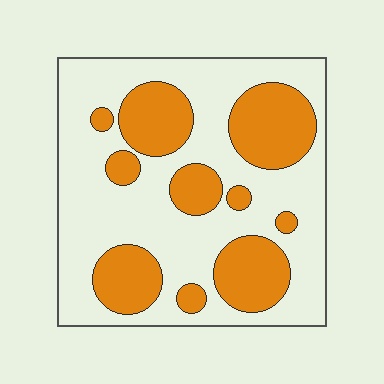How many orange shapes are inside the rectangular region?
10.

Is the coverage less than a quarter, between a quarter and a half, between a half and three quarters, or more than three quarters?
Between a quarter and a half.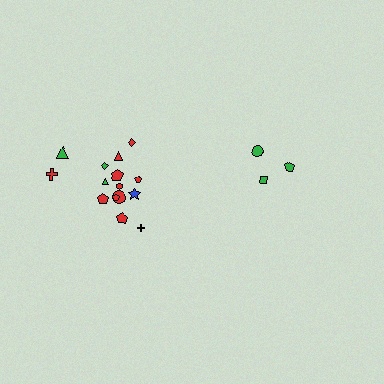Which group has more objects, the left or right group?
The left group.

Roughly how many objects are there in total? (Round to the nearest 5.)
Roughly 20 objects in total.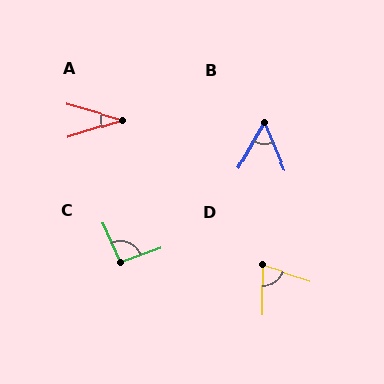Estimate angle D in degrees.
Approximately 71 degrees.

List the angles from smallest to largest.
A (33°), B (53°), D (71°), C (95°).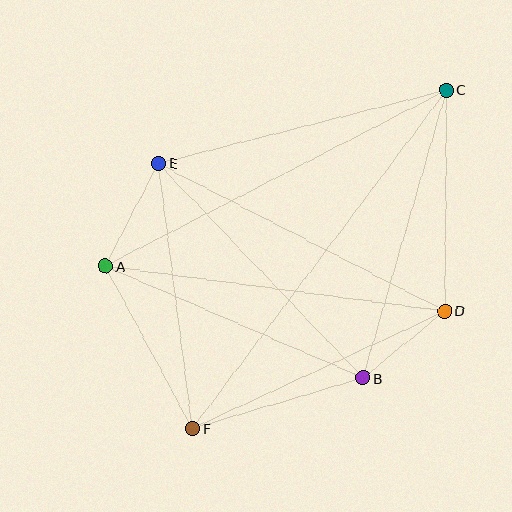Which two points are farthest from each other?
Points C and F are farthest from each other.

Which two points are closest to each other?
Points B and D are closest to each other.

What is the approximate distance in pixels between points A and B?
The distance between A and B is approximately 281 pixels.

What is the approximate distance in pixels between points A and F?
The distance between A and F is approximately 184 pixels.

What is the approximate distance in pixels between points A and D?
The distance between A and D is approximately 342 pixels.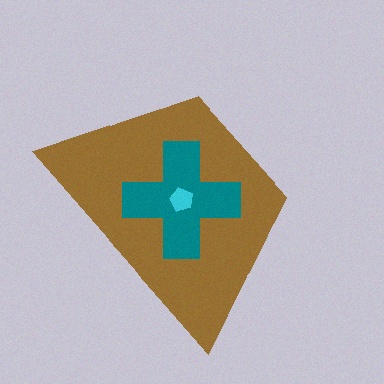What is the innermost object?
The cyan pentagon.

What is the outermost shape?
The brown trapezoid.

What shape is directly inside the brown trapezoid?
The teal cross.